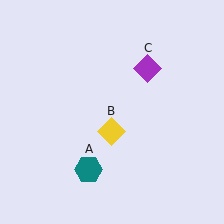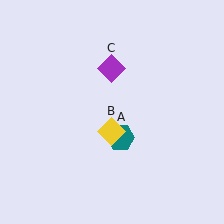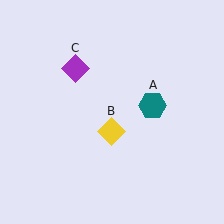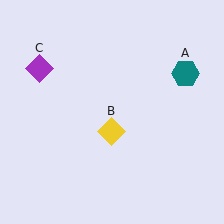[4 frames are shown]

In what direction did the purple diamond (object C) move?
The purple diamond (object C) moved left.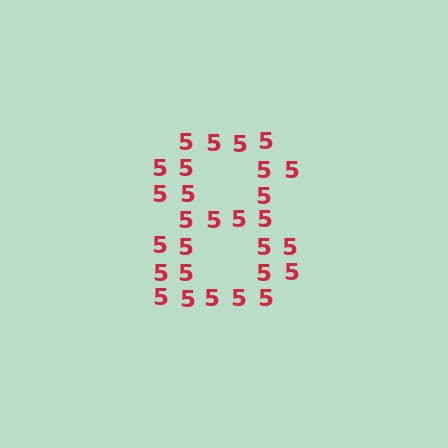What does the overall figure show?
The overall figure shows the digit 8.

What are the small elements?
The small elements are digit 5's.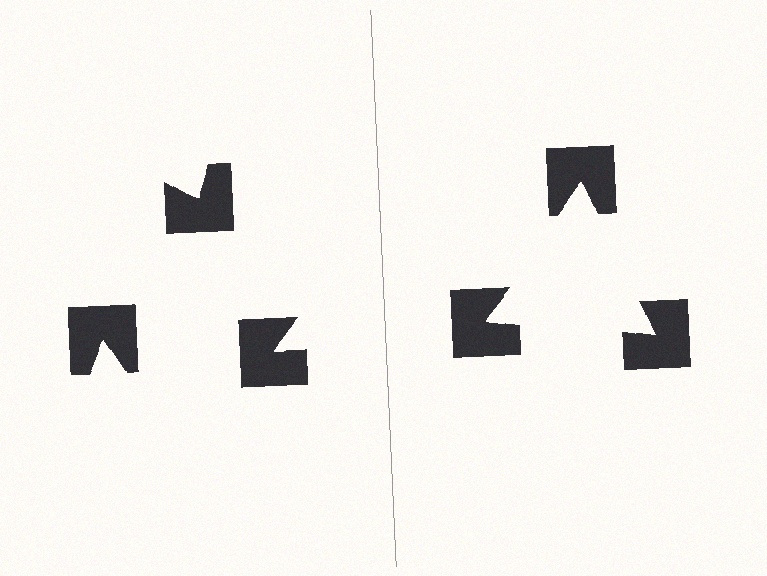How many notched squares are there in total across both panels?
6 — 3 on each side.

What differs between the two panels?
The notched squares are positioned identically on both sides; only the wedge orientations differ. On the right they align to a triangle; on the left they are misaligned.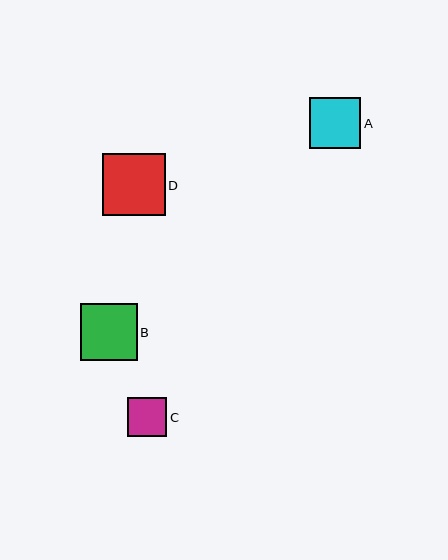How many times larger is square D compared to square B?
Square D is approximately 1.1 times the size of square B.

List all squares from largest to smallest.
From largest to smallest: D, B, A, C.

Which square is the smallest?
Square C is the smallest with a size of approximately 39 pixels.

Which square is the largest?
Square D is the largest with a size of approximately 63 pixels.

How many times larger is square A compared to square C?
Square A is approximately 1.3 times the size of square C.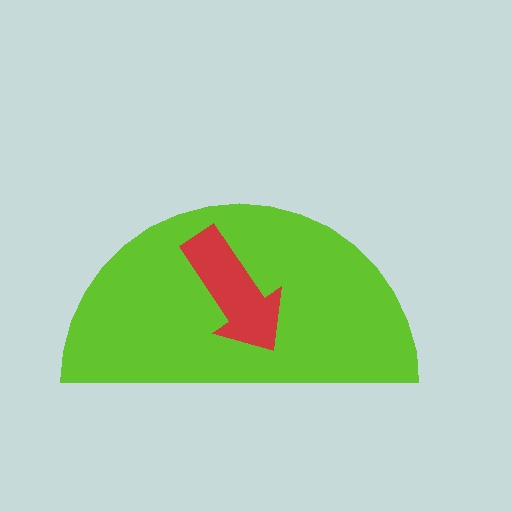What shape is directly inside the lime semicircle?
The red arrow.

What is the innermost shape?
The red arrow.